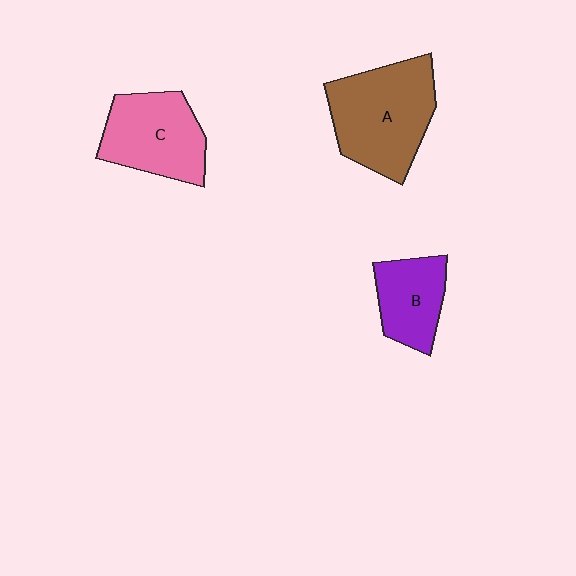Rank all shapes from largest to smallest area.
From largest to smallest: A (brown), C (pink), B (purple).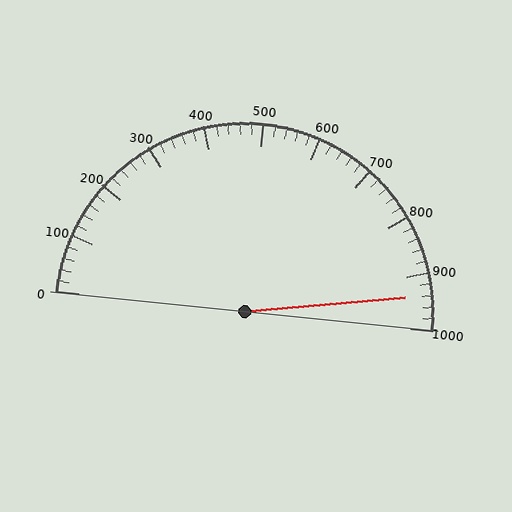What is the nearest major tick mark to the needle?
The nearest major tick mark is 900.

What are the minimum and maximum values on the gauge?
The gauge ranges from 0 to 1000.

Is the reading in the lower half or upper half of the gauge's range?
The reading is in the upper half of the range (0 to 1000).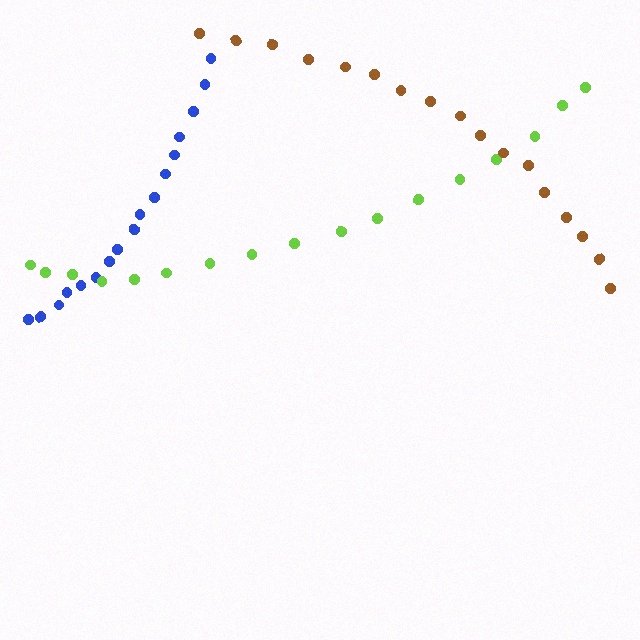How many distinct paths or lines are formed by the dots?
There are 3 distinct paths.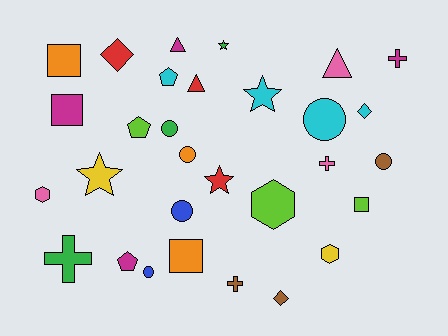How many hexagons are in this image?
There are 3 hexagons.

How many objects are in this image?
There are 30 objects.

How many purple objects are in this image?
There are no purple objects.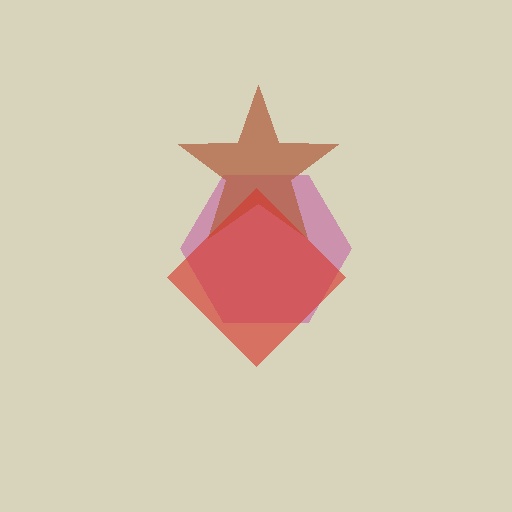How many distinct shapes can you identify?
There are 3 distinct shapes: a magenta hexagon, a brown star, a red diamond.